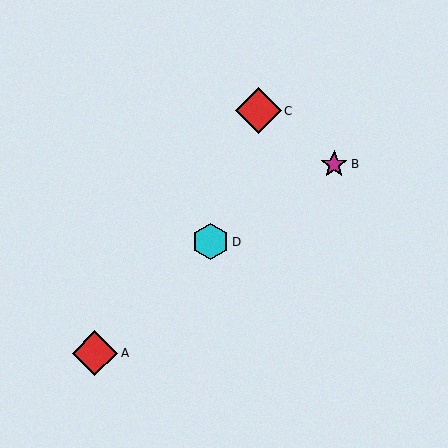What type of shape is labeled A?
Shape A is a red diamond.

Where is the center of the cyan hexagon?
The center of the cyan hexagon is at (211, 242).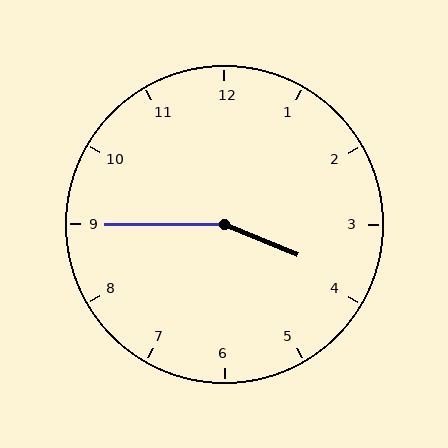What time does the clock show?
3:45.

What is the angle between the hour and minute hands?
Approximately 158 degrees.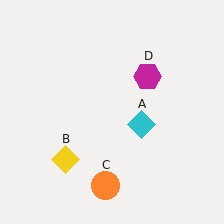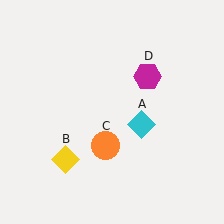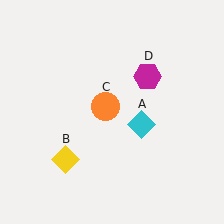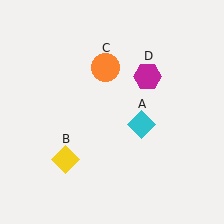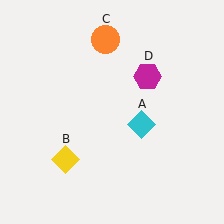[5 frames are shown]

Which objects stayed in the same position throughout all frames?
Cyan diamond (object A) and yellow diamond (object B) and magenta hexagon (object D) remained stationary.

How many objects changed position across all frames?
1 object changed position: orange circle (object C).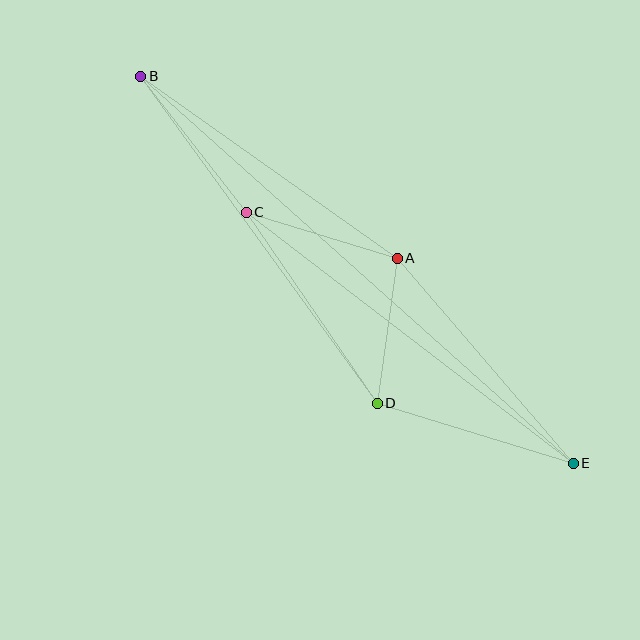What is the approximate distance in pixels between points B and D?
The distance between B and D is approximately 404 pixels.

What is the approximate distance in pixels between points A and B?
The distance between A and B is approximately 315 pixels.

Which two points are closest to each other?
Points A and D are closest to each other.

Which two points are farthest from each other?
Points B and E are farthest from each other.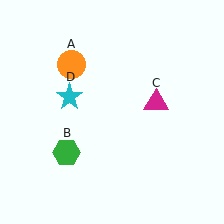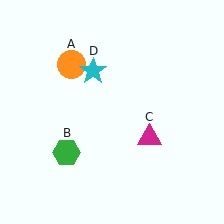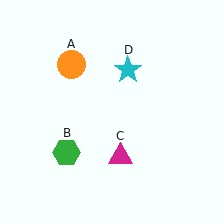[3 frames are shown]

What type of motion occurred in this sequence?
The magenta triangle (object C), cyan star (object D) rotated clockwise around the center of the scene.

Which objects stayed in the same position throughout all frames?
Orange circle (object A) and green hexagon (object B) remained stationary.